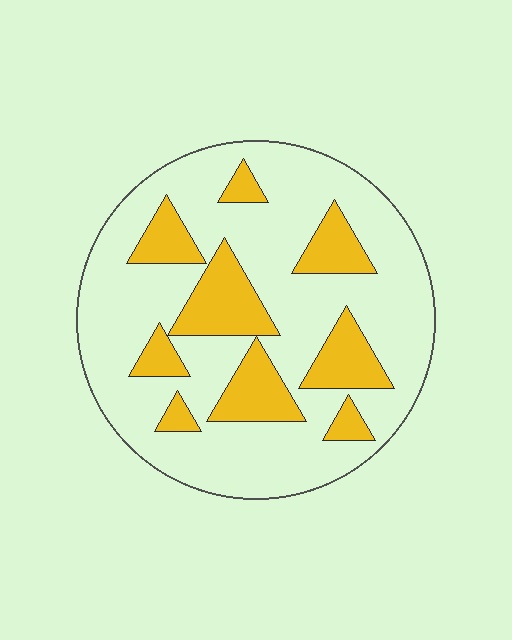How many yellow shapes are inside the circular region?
9.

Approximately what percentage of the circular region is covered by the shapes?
Approximately 25%.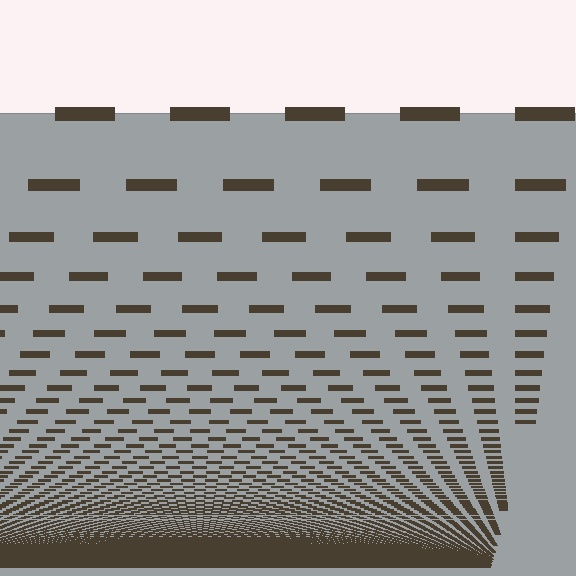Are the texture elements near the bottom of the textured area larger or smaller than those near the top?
Smaller. The gradient is inverted — elements near the bottom are smaller and denser.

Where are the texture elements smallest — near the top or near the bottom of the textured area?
Near the bottom.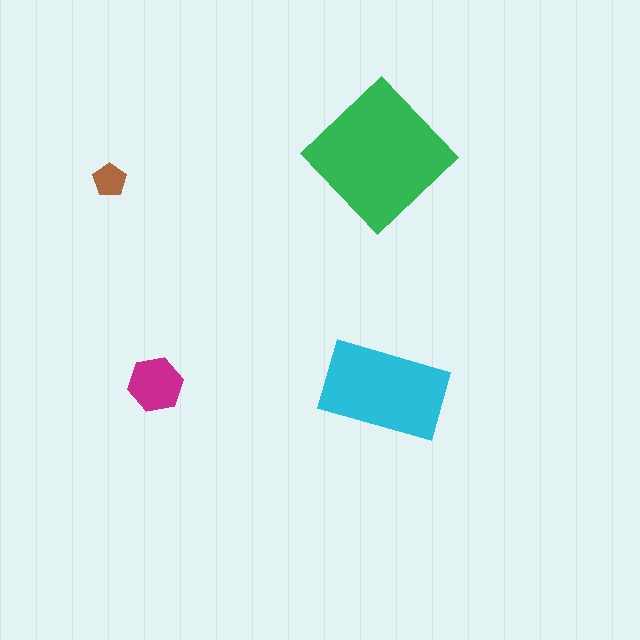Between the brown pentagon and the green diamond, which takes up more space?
The green diamond.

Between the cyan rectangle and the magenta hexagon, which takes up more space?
The cyan rectangle.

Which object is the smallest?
The brown pentagon.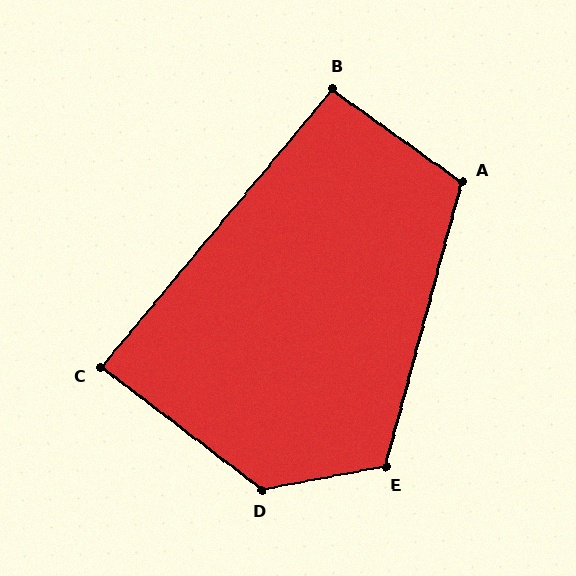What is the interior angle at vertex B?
Approximately 94 degrees (approximately right).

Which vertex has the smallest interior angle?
C, at approximately 87 degrees.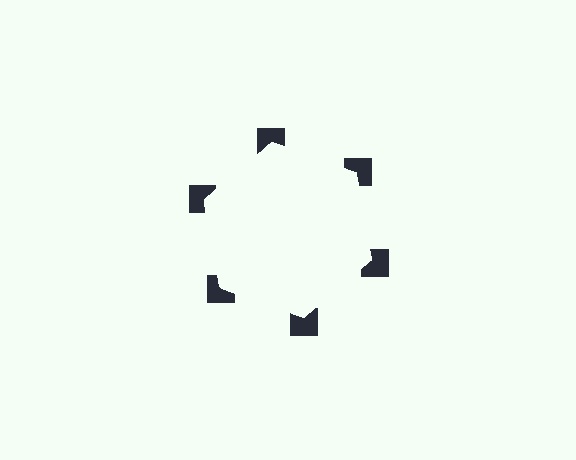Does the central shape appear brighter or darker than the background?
It typically appears slightly brighter than the background, even though no actual brightness change is drawn.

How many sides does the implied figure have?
6 sides.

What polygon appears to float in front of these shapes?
An illusory hexagon — its edges are inferred from the aligned wedge cuts in the notched squares, not physically drawn.